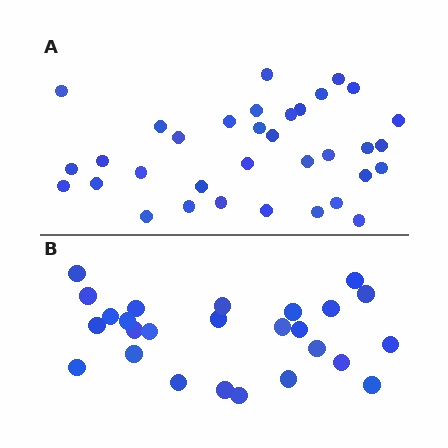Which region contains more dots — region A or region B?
Region A (the top region) has more dots.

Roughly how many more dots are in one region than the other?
Region A has roughly 8 or so more dots than region B.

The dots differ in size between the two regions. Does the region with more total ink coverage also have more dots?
No. Region B has more total ink coverage because its dots are larger, but region A actually contains more individual dots. Total area can be misleading — the number of items is what matters here.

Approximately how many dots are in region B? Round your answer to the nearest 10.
About 30 dots. (The exact count is 26, which rounds to 30.)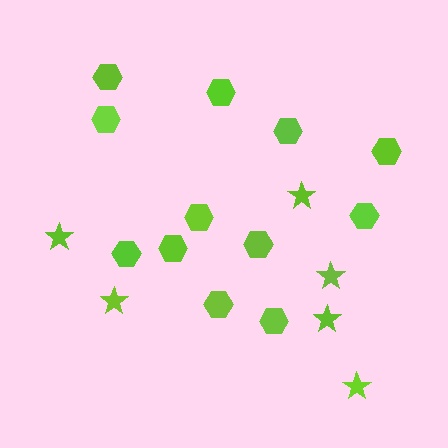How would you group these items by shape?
There are 2 groups: one group of hexagons (12) and one group of stars (6).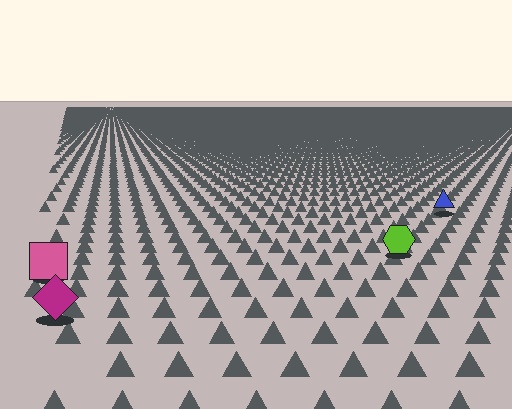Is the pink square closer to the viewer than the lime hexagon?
Yes. The pink square is closer — you can tell from the texture gradient: the ground texture is coarser near it.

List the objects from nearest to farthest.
From nearest to farthest: the magenta diamond, the pink square, the lime hexagon, the blue triangle.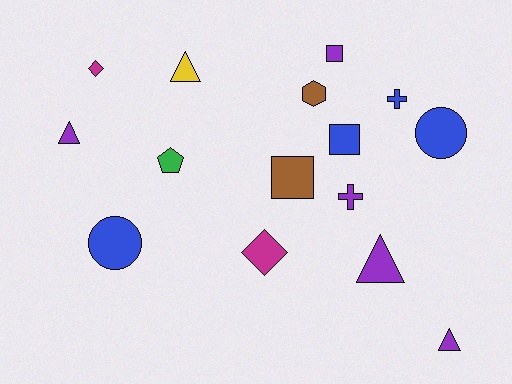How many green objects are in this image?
There is 1 green object.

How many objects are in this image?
There are 15 objects.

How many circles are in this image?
There are 2 circles.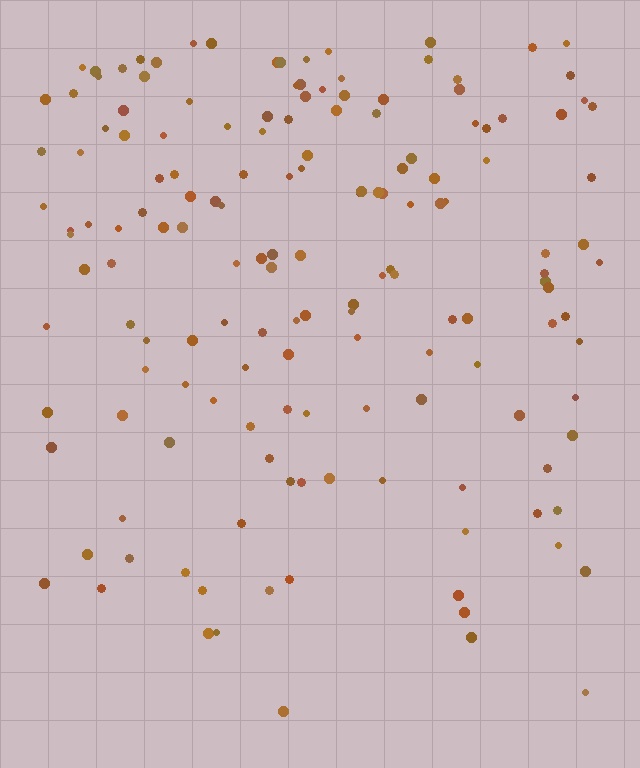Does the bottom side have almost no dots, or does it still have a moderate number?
Still a moderate number, just noticeably fewer than the top.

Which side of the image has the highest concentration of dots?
The top.